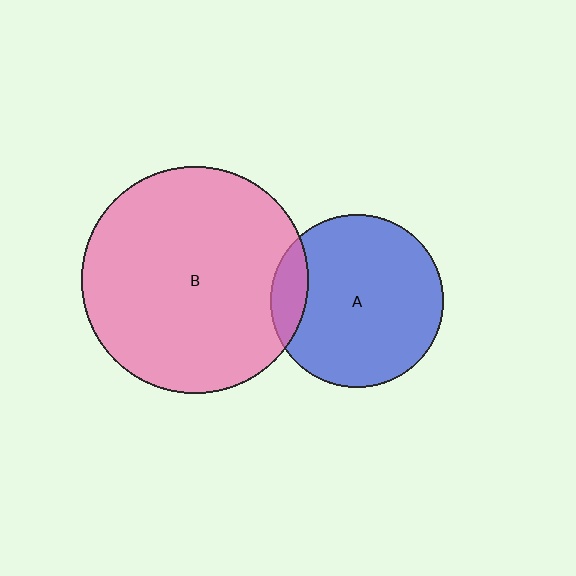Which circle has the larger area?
Circle B (pink).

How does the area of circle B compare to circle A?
Approximately 1.7 times.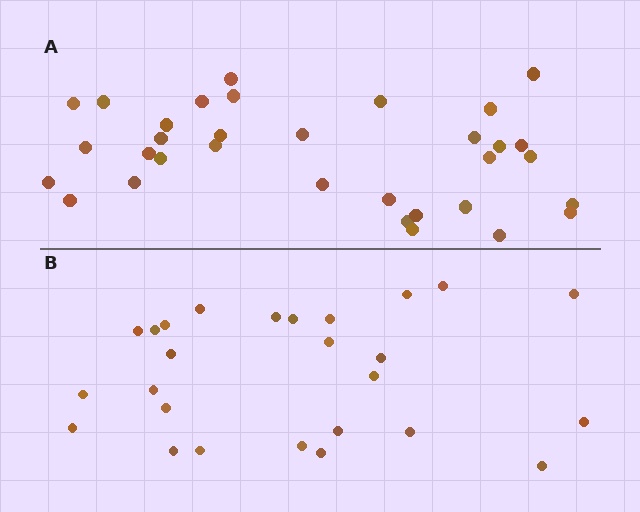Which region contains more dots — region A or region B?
Region A (the top region) has more dots.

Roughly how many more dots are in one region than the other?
Region A has roughly 8 or so more dots than region B.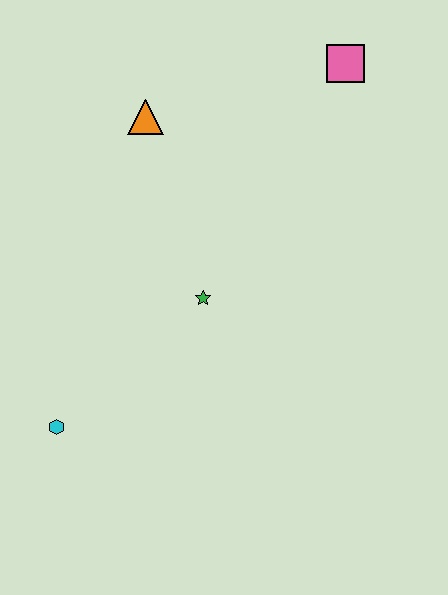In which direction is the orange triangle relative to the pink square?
The orange triangle is to the left of the pink square.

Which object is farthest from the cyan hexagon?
The pink square is farthest from the cyan hexagon.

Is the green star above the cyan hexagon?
Yes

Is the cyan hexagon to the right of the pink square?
No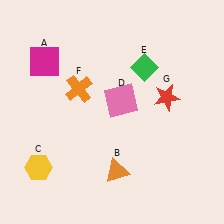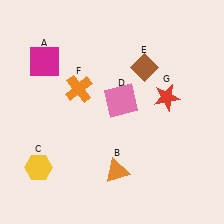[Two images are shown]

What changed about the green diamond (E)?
In Image 1, E is green. In Image 2, it changed to brown.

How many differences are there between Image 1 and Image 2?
There is 1 difference between the two images.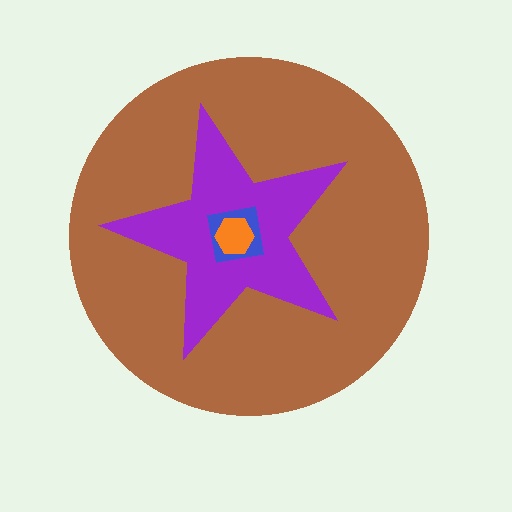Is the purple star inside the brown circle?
Yes.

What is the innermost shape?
The orange hexagon.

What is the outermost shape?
The brown circle.